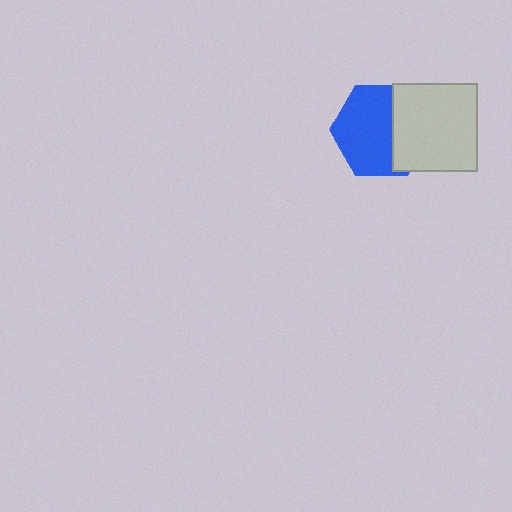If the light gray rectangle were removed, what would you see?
You would see the complete blue hexagon.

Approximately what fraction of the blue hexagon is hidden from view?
Roughly 35% of the blue hexagon is hidden behind the light gray rectangle.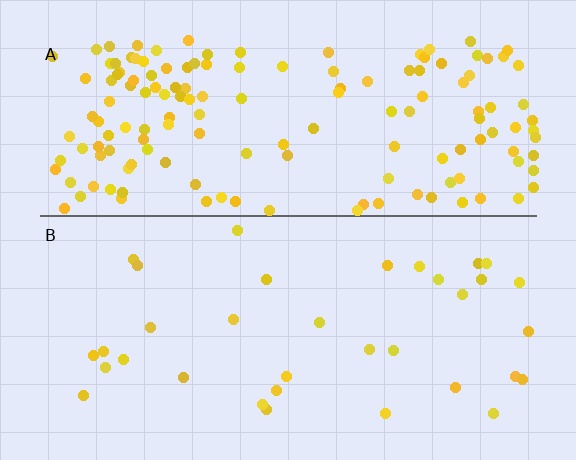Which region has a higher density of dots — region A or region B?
A (the top).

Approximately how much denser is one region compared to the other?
Approximately 4.4× — region A over region B.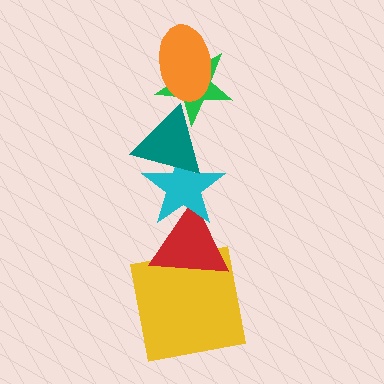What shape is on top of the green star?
The orange ellipse is on top of the green star.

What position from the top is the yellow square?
The yellow square is 6th from the top.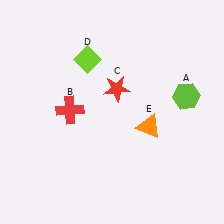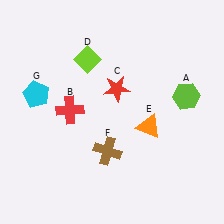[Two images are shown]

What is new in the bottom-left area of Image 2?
A brown cross (F) was added in the bottom-left area of Image 2.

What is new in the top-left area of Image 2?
A cyan pentagon (G) was added in the top-left area of Image 2.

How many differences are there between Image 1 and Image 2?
There are 2 differences between the two images.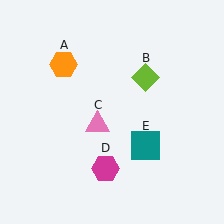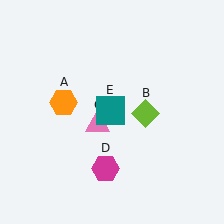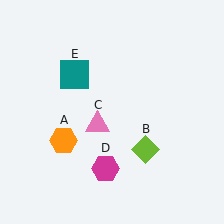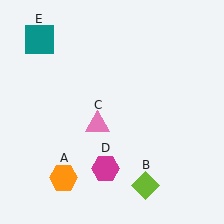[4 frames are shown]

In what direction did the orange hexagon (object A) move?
The orange hexagon (object A) moved down.